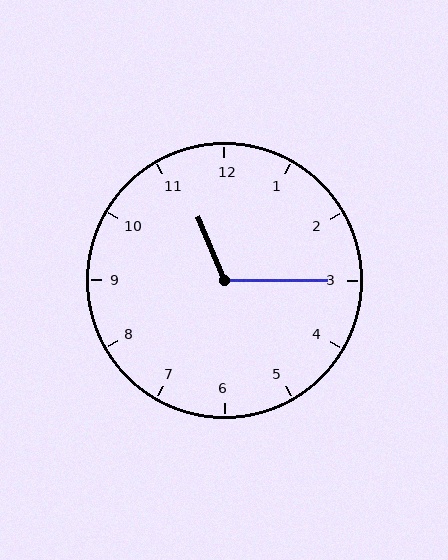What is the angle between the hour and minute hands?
Approximately 112 degrees.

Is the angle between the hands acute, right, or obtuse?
It is obtuse.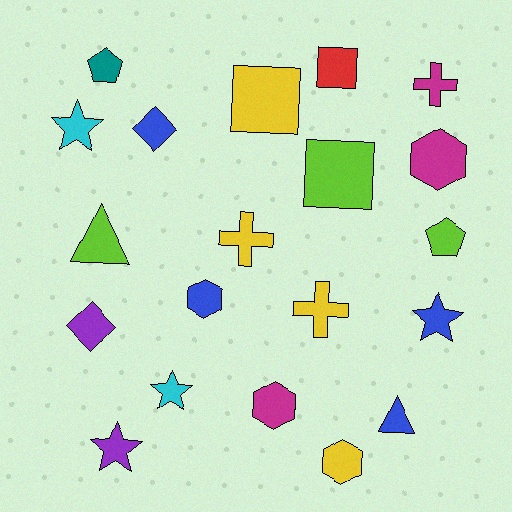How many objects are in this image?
There are 20 objects.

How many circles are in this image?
There are no circles.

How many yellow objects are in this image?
There are 4 yellow objects.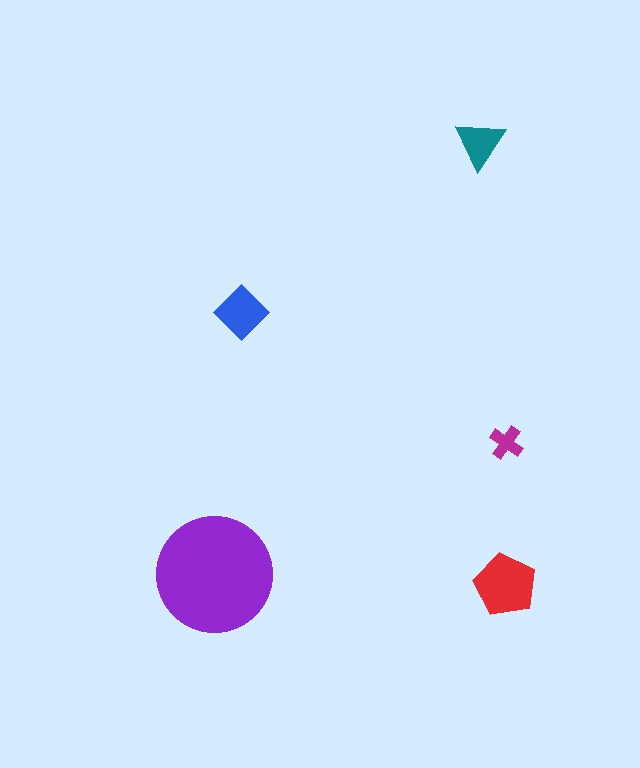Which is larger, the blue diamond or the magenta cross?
The blue diamond.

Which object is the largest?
The purple circle.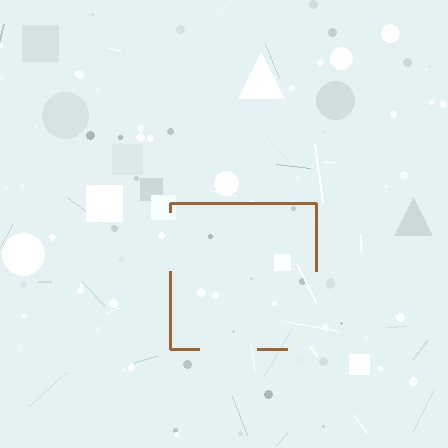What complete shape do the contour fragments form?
The contour fragments form a square.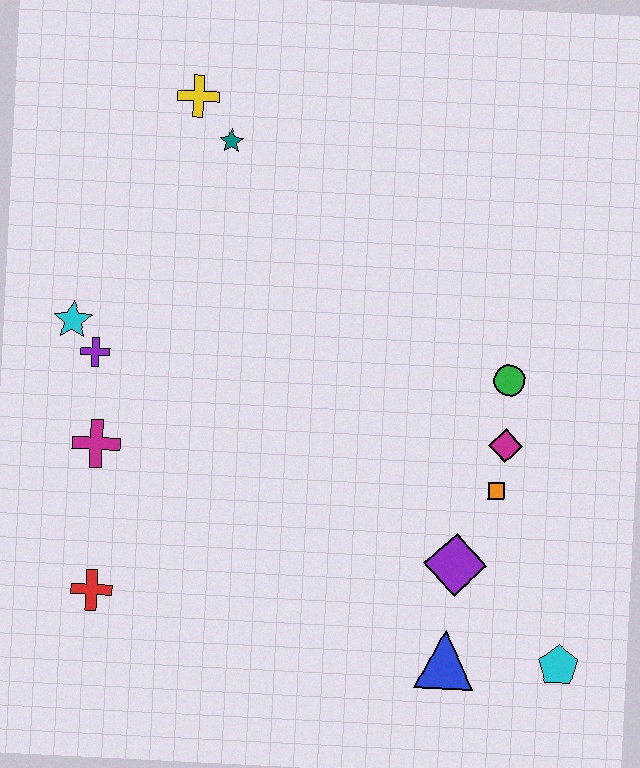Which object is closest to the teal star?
The yellow cross is closest to the teal star.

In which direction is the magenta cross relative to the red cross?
The magenta cross is above the red cross.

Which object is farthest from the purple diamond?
The yellow cross is farthest from the purple diamond.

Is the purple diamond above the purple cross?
No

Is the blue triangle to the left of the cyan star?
No